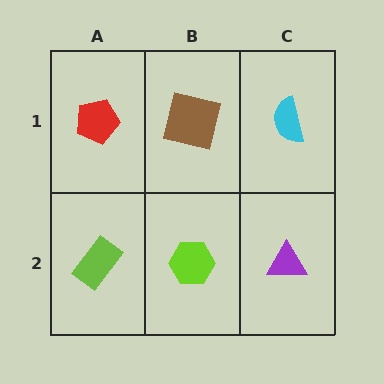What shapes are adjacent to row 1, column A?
A lime rectangle (row 2, column A), a brown square (row 1, column B).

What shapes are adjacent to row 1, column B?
A lime hexagon (row 2, column B), a red pentagon (row 1, column A), a cyan semicircle (row 1, column C).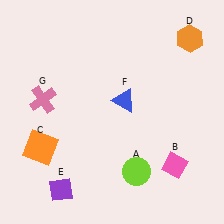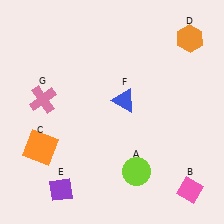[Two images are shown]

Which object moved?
The pink diamond (B) moved down.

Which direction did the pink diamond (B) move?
The pink diamond (B) moved down.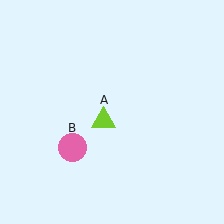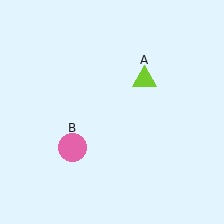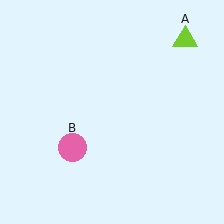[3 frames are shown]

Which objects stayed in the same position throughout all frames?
Pink circle (object B) remained stationary.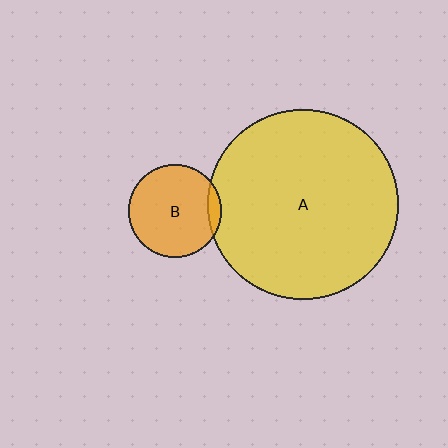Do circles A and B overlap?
Yes.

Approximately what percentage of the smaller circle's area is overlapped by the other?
Approximately 10%.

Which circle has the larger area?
Circle A (yellow).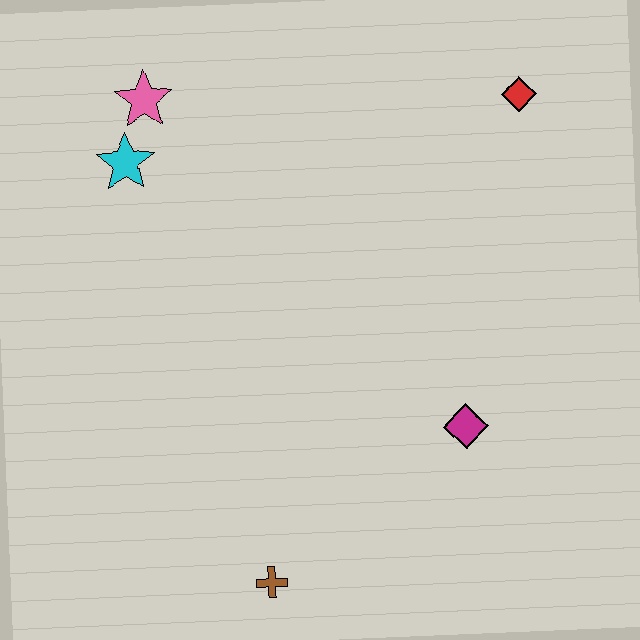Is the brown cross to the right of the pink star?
Yes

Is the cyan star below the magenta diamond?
No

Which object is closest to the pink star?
The cyan star is closest to the pink star.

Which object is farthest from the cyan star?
The brown cross is farthest from the cyan star.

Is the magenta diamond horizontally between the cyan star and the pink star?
No